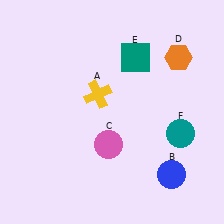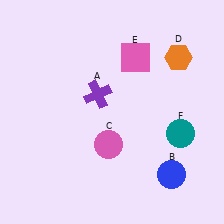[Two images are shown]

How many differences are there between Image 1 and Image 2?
There are 2 differences between the two images.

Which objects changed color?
A changed from yellow to purple. E changed from teal to pink.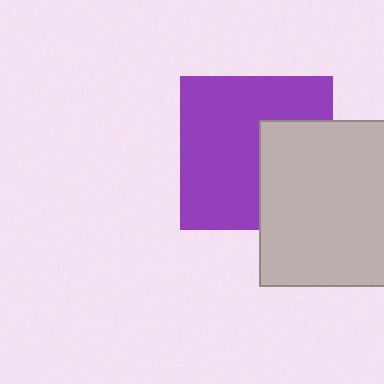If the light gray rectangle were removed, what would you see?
You would see the complete purple square.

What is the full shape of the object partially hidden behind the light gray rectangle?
The partially hidden object is a purple square.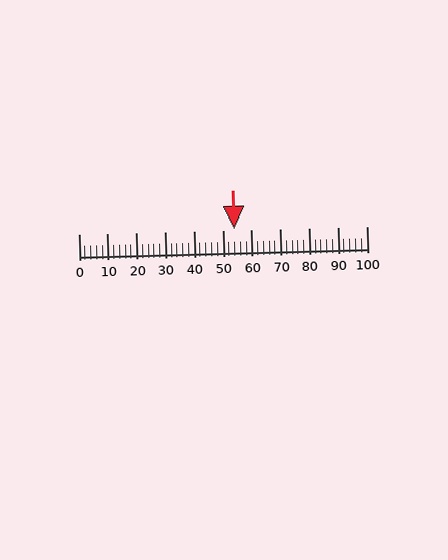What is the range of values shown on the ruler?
The ruler shows values from 0 to 100.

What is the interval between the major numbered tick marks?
The major tick marks are spaced 10 units apart.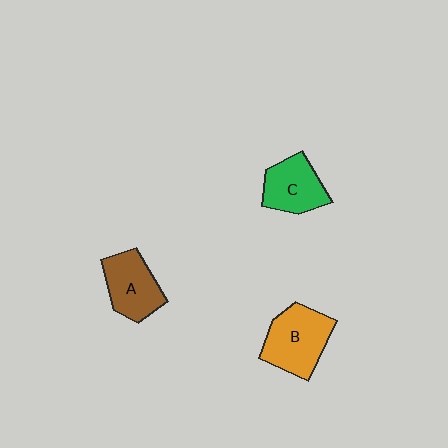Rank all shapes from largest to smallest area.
From largest to smallest: B (orange), A (brown), C (green).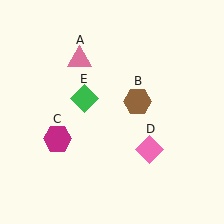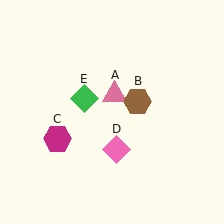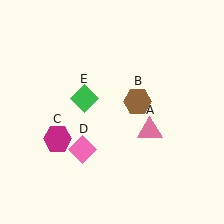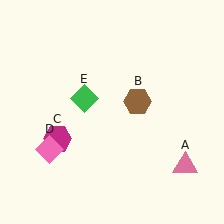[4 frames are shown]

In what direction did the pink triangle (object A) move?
The pink triangle (object A) moved down and to the right.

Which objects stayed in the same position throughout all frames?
Brown hexagon (object B) and magenta hexagon (object C) and green diamond (object E) remained stationary.